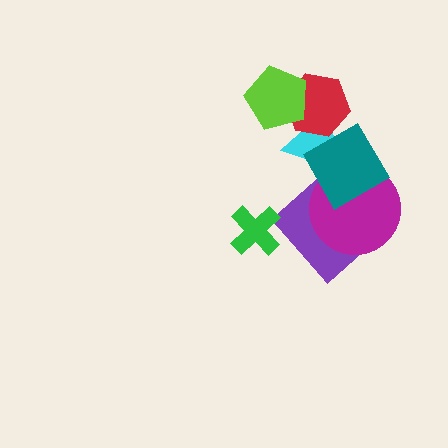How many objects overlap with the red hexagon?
3 objects overlap with the red hexagon.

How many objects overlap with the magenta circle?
2 objects overlap with the magenta circle.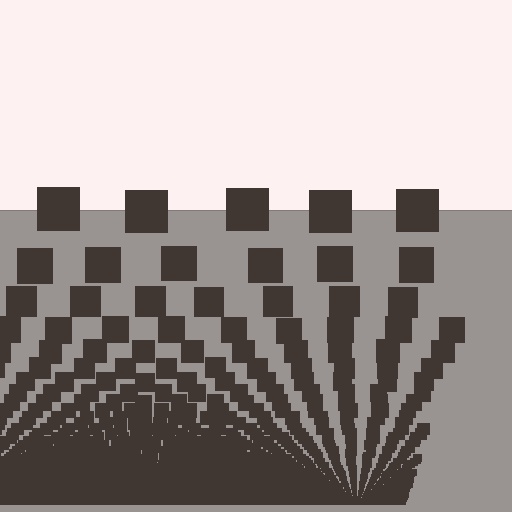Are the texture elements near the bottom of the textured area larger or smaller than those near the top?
Smaller. The gradient is inverted — elements near the bottom are smaller and denser.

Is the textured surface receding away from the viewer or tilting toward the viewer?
The surface appears to tilt toward the viewer. Texture elements get larger and sparser toward the top.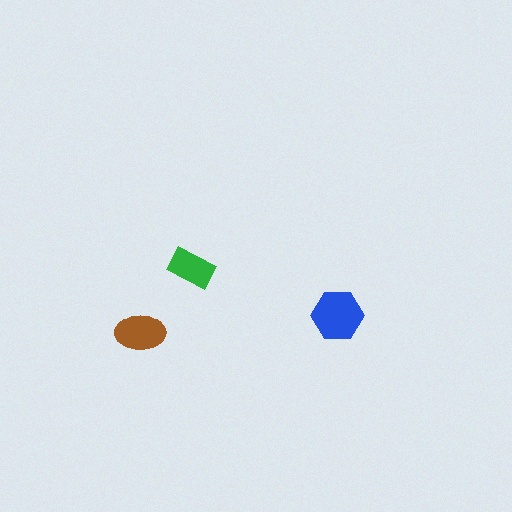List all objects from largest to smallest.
The blue hexagon, the brown ellipse, the green rectangle.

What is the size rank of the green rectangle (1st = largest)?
3rd.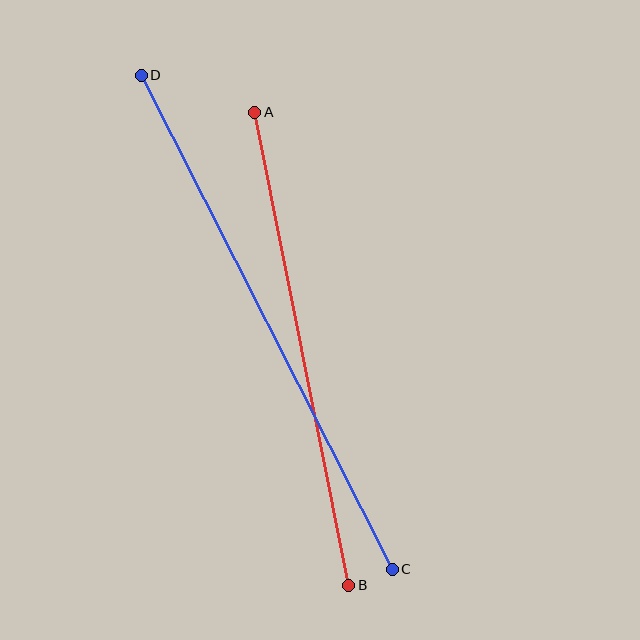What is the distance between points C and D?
The distance is approximately 554 pixels.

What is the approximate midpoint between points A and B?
The midpoint is at approximately (302, 349) pixels.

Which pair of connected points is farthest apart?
Points C and D are farthest apart.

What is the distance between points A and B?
The distance is approximately 483 pixels.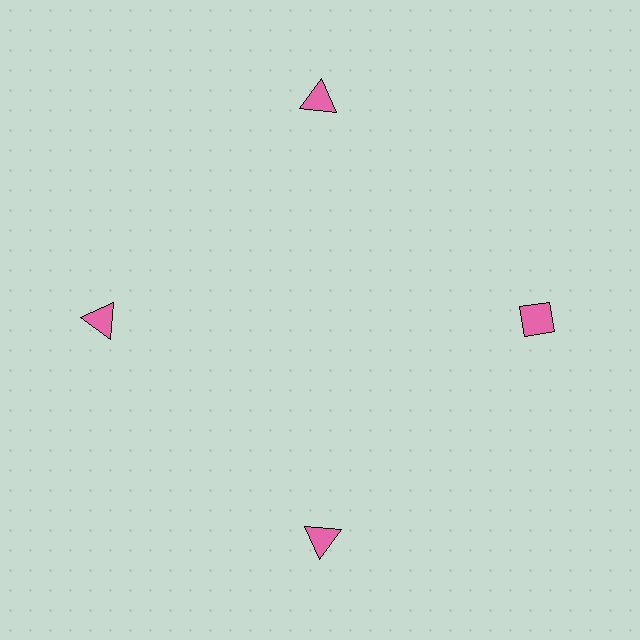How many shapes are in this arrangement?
There are 4 shapes arranged in a ring pattern.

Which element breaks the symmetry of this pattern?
The pink diamond at roughly the 3 o'clock position breaks the symmetry. All other shapes are pink triangles.